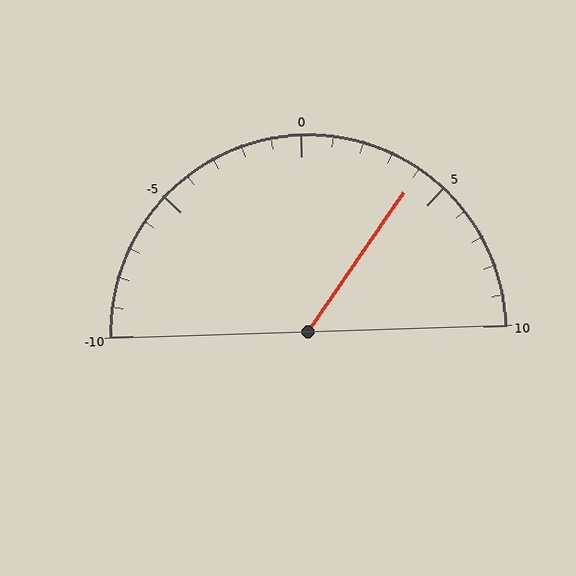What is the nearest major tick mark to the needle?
The nearest major tick mark is 5.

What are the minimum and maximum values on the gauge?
The gauge ranges from -10 to 10.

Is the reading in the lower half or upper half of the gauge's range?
The reading is in the upper half of the range (-10 to 10).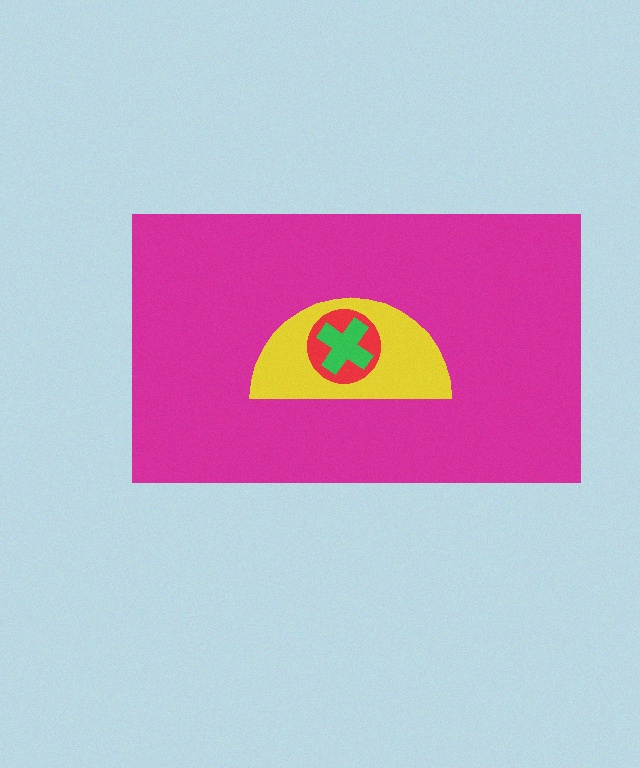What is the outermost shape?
The magenta rectangle.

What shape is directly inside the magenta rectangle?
The yellow semicircle.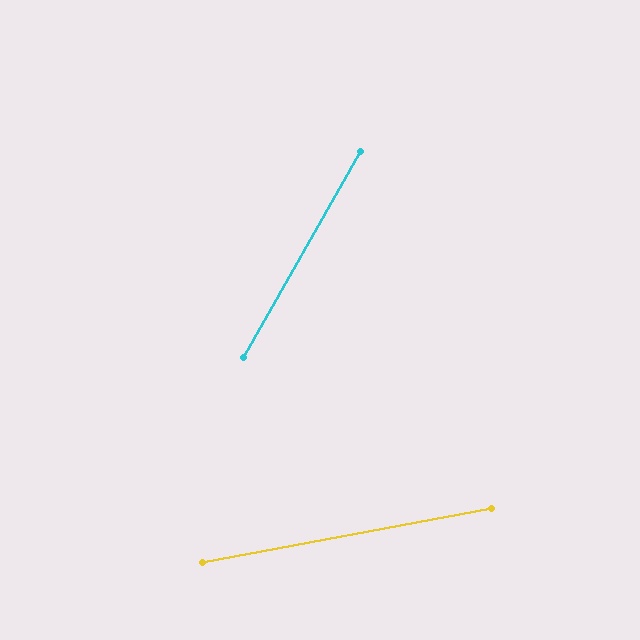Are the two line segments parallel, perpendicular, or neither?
Neither parallel nor perpendicular — they differ by about 49°.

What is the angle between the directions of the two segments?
Approximately 49 degrees.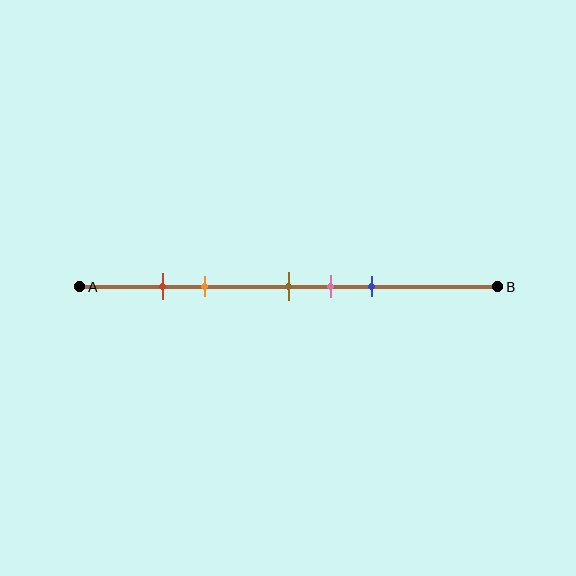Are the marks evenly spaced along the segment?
No, the marks are not evenly spaced.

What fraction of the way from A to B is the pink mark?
The pink mark is approximately 60% (0.6) of the way from A to B.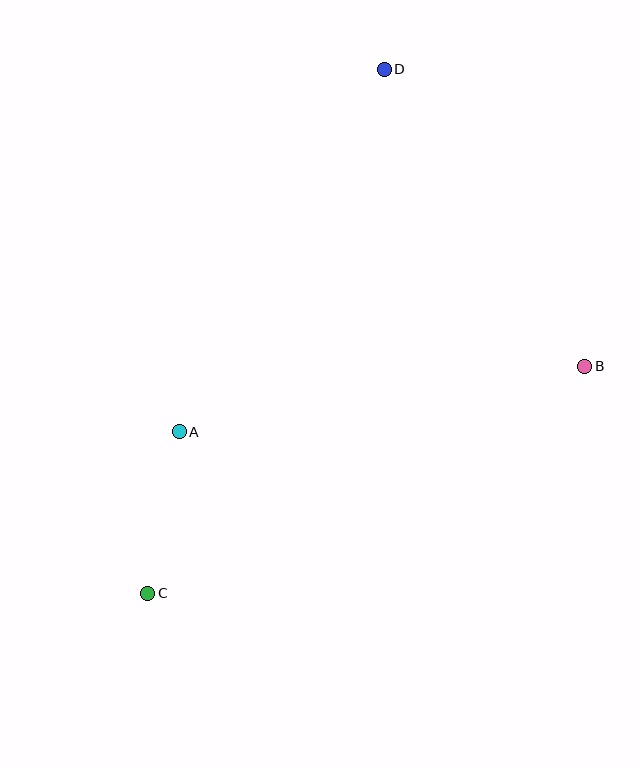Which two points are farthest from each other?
Points C and D are farthest from each other.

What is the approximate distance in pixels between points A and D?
The distance between A and D is approximately 417 pixels.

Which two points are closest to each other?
Points A and C are closest to each other.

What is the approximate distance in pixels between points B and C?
The distance between B and C is approximately 493 pixels.